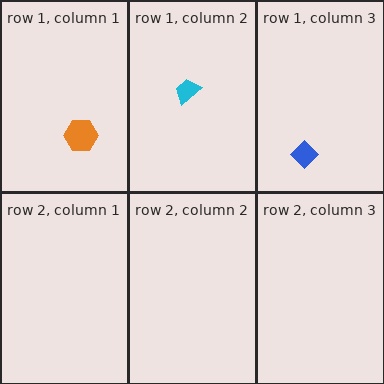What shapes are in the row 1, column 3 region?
The blue diamond.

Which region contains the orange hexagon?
The row 1, column 1 region.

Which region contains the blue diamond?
The row 1, column 3 region.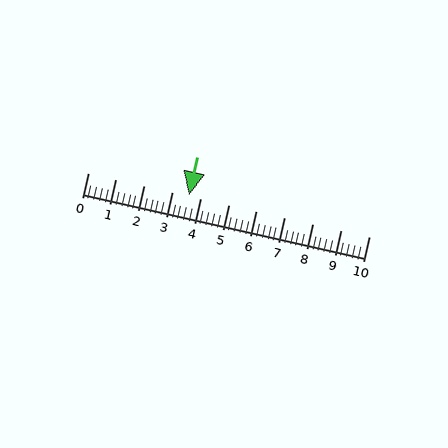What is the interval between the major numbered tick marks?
The major tick marks are spaced 1 units apart.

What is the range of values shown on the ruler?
The ruler shows values from 0 to 10.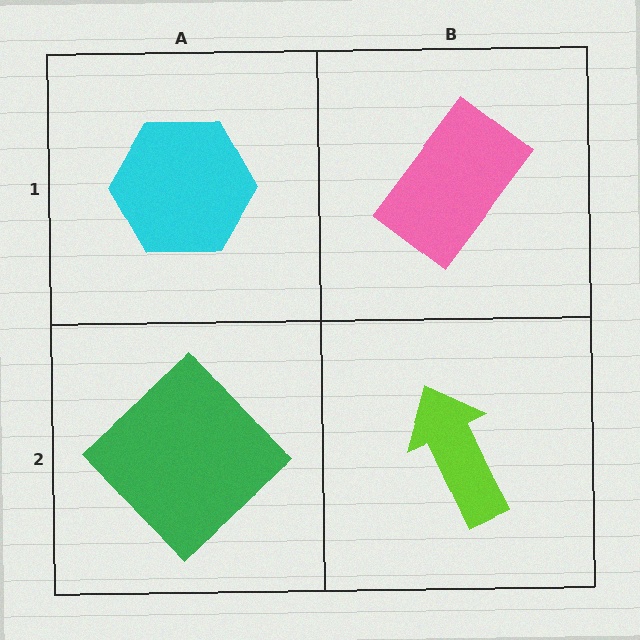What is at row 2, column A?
A green diamond.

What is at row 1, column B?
A pink rectangle.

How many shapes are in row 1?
2 shapes.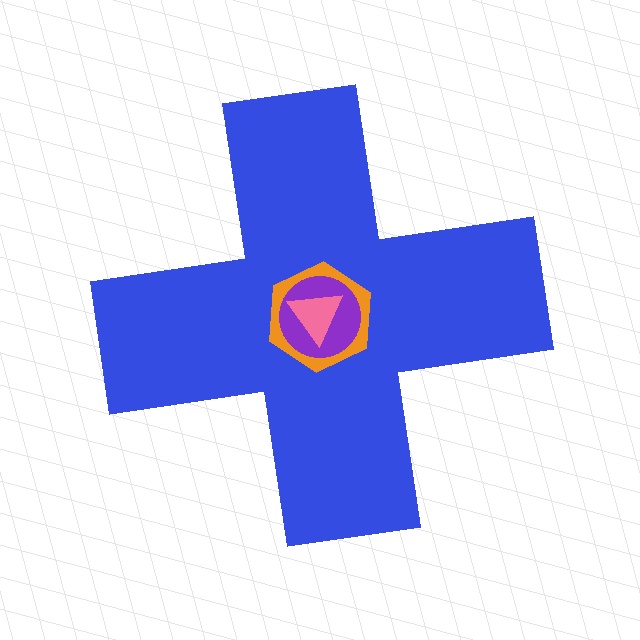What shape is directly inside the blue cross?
The orange hexagon.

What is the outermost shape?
The blue cross.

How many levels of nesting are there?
4.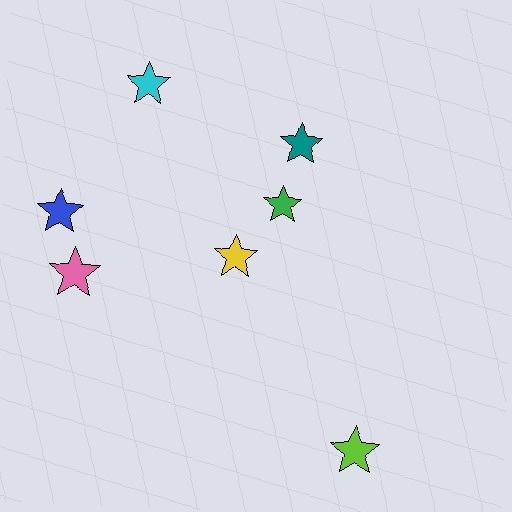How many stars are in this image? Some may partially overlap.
There are 7 stars.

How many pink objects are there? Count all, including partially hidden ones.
There is 1 pink object.